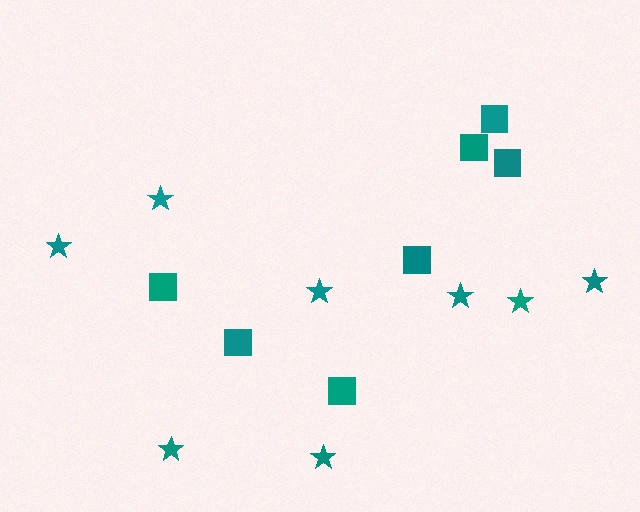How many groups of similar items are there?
There are 2 groups: one group of stars (8) and one group of squares (7).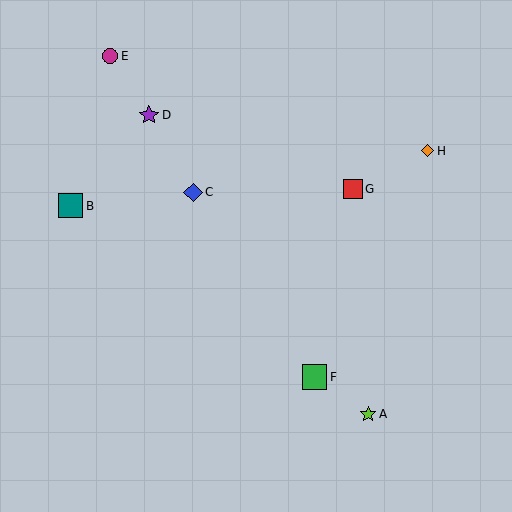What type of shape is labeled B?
Shape B is a teal square.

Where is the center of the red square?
The center of the red square is at (353, 189).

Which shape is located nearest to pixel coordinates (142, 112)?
The purple star (labeled D) at (149, 115) is nearest to that location.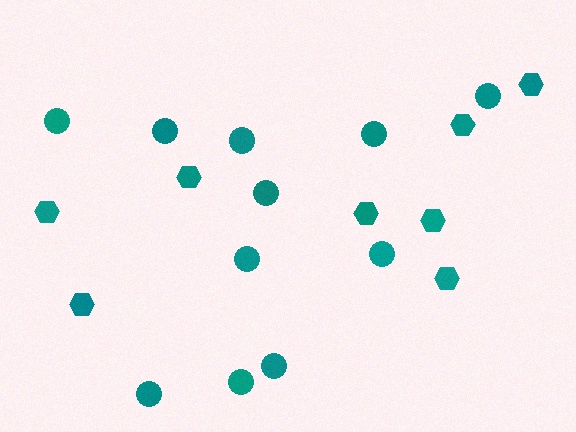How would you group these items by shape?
There are 2 groups: one group of circles (11) and one group of hexagons (8).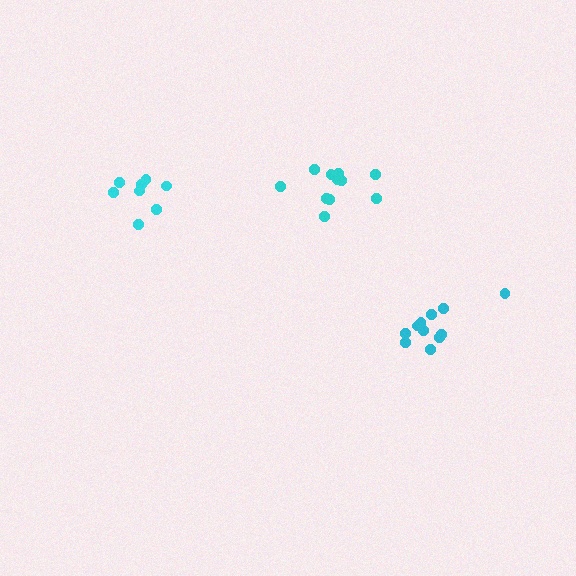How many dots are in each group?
Group 1: 11 dots, Group 2: 8 dots, Group 3: 11 dots (30 total).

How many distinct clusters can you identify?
There are 3 distinct clusters.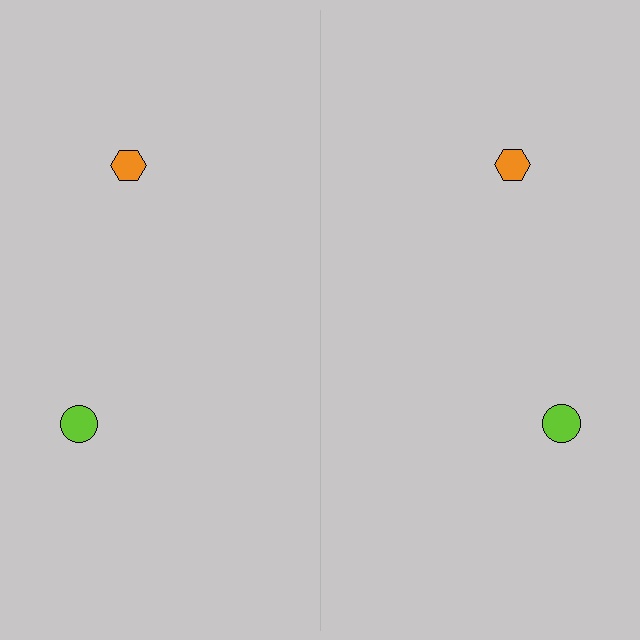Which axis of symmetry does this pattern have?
The pattern has a vertical axis of symmetry running through the center of the image.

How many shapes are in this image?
There are 4 shapes in this image.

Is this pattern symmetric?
Yes, this pattern has bilateral (reflection) symmetry.